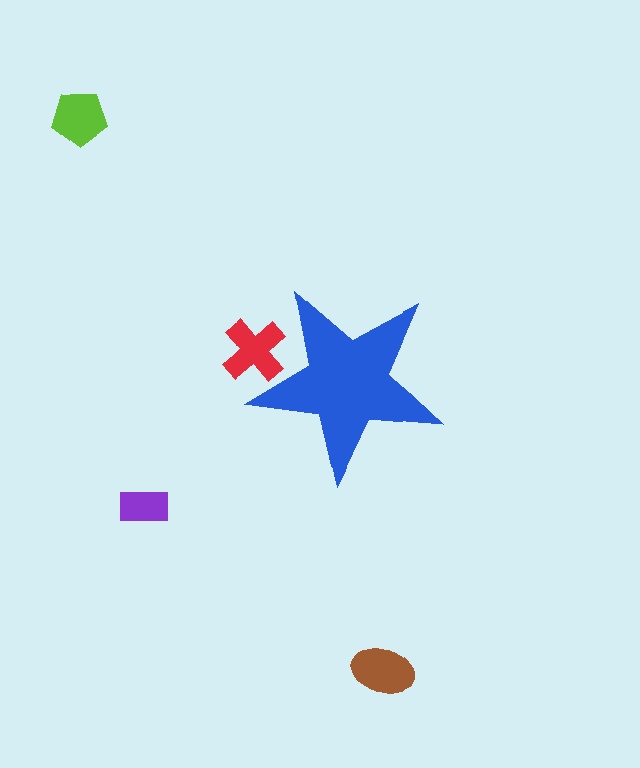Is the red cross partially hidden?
Yes, the red cross is partially hidden behind the blue star.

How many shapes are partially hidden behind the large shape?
1 shape is partially hidden.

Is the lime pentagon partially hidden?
No, the lime pentagon is fully visible.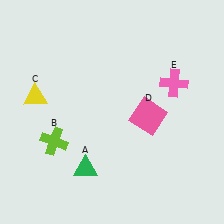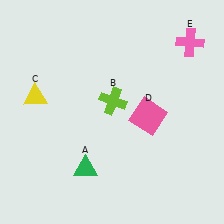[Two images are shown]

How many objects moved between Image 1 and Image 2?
2 objects moved between the two images.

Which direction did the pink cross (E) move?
The pink cross (E) moved up.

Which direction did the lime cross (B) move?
The lime cross (B) moved right.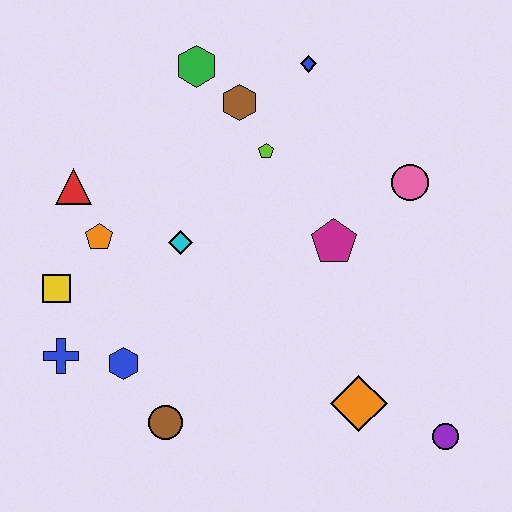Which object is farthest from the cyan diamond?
The purple circle is farthest from the cyan diamond.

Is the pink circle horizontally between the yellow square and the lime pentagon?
No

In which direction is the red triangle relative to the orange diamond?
The red triangle is to the left of the orange diamond.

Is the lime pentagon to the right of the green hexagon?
Yes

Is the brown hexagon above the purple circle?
Yes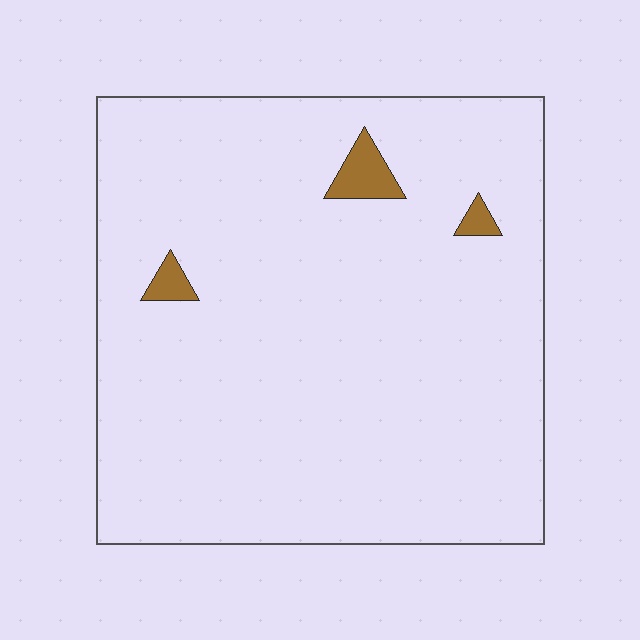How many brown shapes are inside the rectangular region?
3.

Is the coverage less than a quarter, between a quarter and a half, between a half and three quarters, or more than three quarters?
Less than a quarter.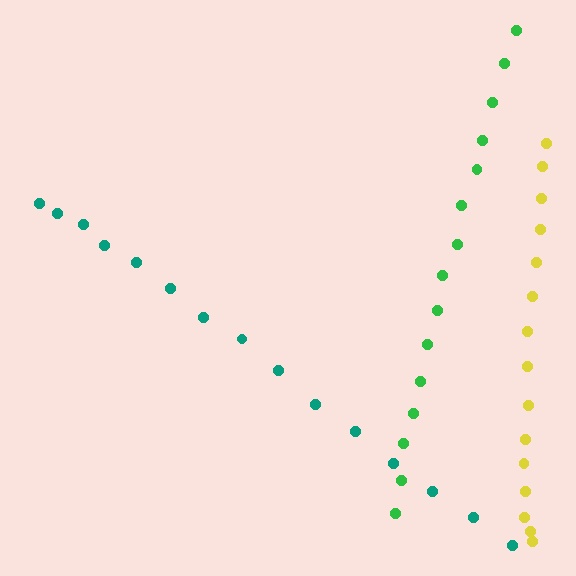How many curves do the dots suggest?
There are 3 distinct paths.